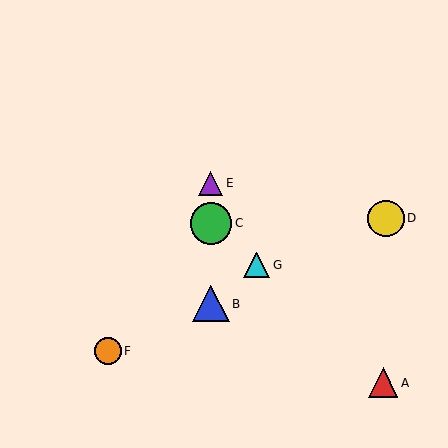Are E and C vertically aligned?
Yes, both are at x≈211.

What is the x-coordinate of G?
Object G is at x≈257.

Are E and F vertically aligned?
No, E is at x≈211 and F is at x≈108.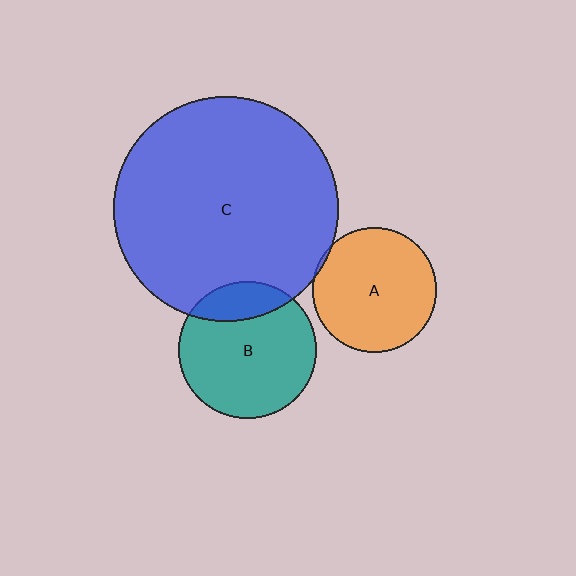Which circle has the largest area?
Circle C (blue).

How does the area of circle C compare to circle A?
Approximately 3.3 times.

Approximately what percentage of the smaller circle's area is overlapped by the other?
Approximately 5%.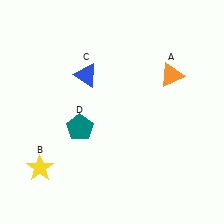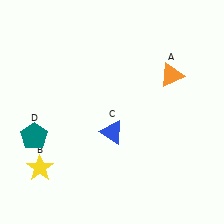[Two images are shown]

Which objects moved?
The objects that moved are: the blue triangle (C), the teal pentagon (D).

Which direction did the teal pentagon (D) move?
The teal pentagon (D) moved left.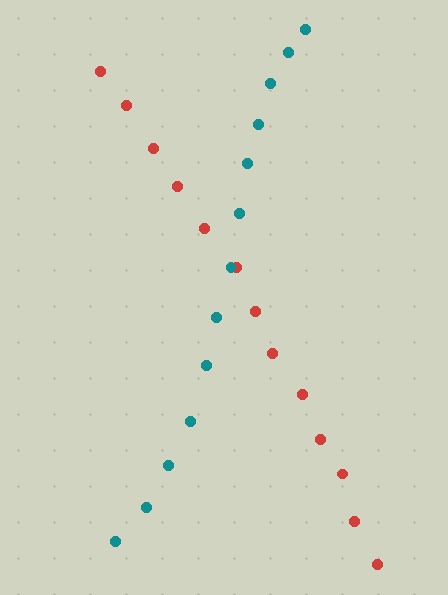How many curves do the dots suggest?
There are 2 distinct paths.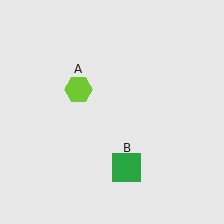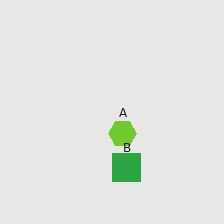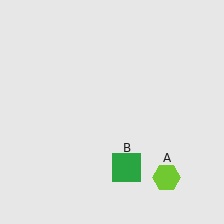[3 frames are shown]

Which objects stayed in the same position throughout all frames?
Green square (object B) remained stationary.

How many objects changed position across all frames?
1 object changed position: lime hexagon (object A).